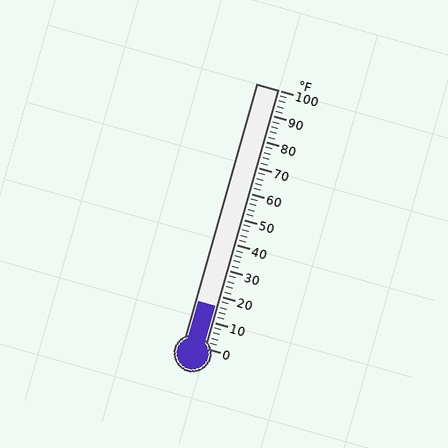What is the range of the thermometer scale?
The thermometer scale ranges from 0°F to 100°F.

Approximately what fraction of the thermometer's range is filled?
The thermometer is filled to approximately 15% of its range.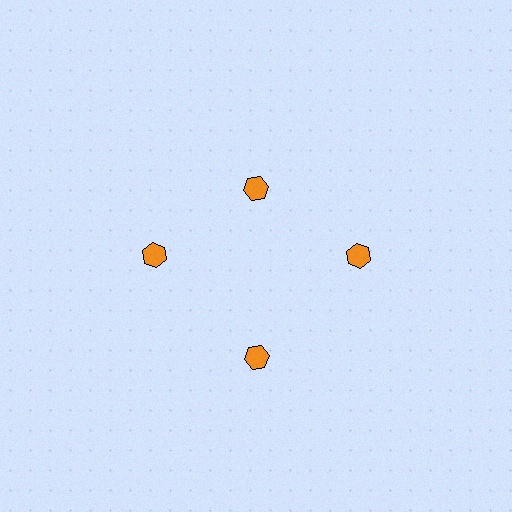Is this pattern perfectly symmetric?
No. The 4 orange hexagons are arranged in a ring, but one element near the 12 o'clock position is pulled inward toward the center, breaking the 4-fold rotational symmetry.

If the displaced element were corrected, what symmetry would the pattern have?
It would have 4-fold rotational symmetry — the pattern would map onto itself every 90 degrees.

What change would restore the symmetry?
The symmetry would be restored by moving it outward, back onto the ring so that all 4 hexagons sit at equal angles and equal distance from the center.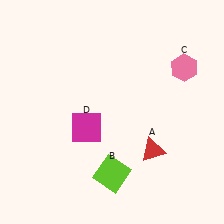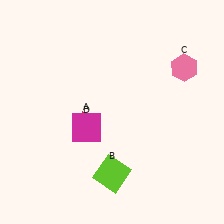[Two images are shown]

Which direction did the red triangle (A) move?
The red triangle (A) moved left.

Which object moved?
The red triangle (A) moved left.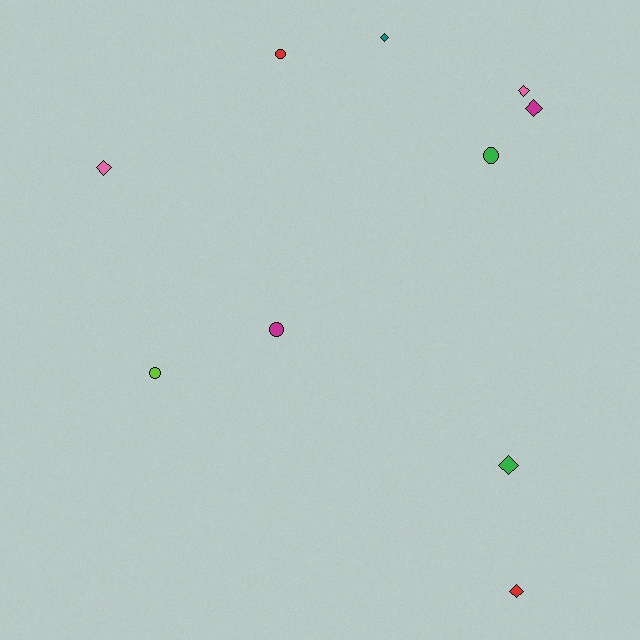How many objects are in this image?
There are 10 objects.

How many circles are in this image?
There are 4 circles.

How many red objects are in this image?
There are 2 red objects.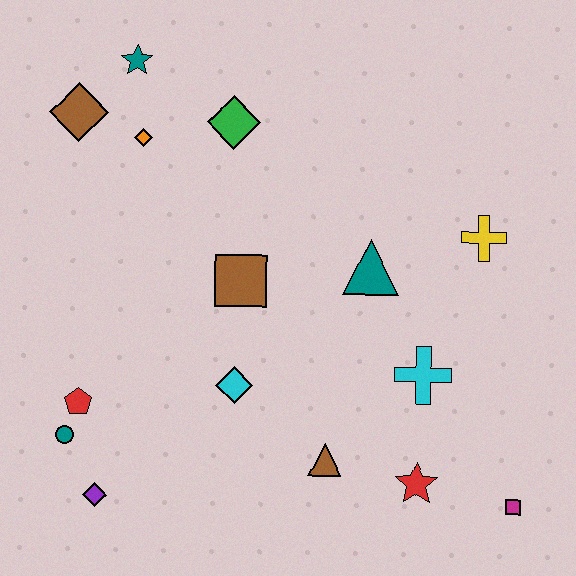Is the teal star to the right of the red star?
No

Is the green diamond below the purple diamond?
No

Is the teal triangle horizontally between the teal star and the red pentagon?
No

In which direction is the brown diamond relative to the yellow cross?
The brown diamond is to the left of the yellow cross.